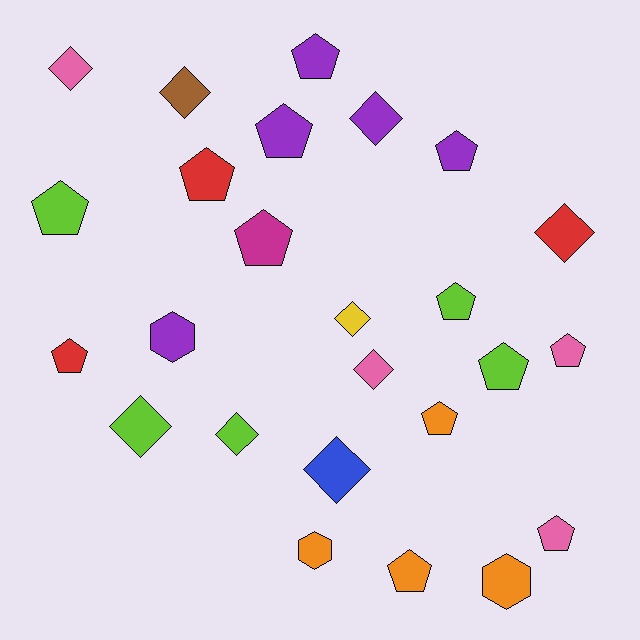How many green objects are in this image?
There are no green objects.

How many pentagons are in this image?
There are 13 pentagons.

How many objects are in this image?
There are 25 objects.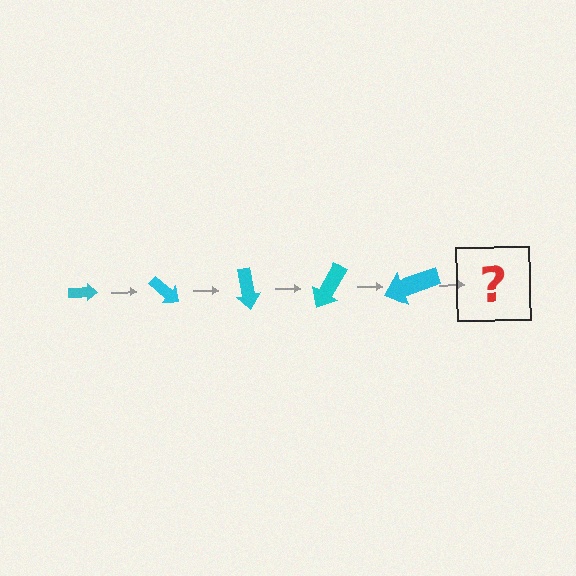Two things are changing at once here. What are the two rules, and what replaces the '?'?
The two rules are that the arrow grows larger each step and it rotates 40 degrees each step. The '?' should be an arrow, larger than the previous one and rotated 200 degrees from the start.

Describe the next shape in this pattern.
It should be an arrow, larger than the previous one and rotated 200 degrees from the start.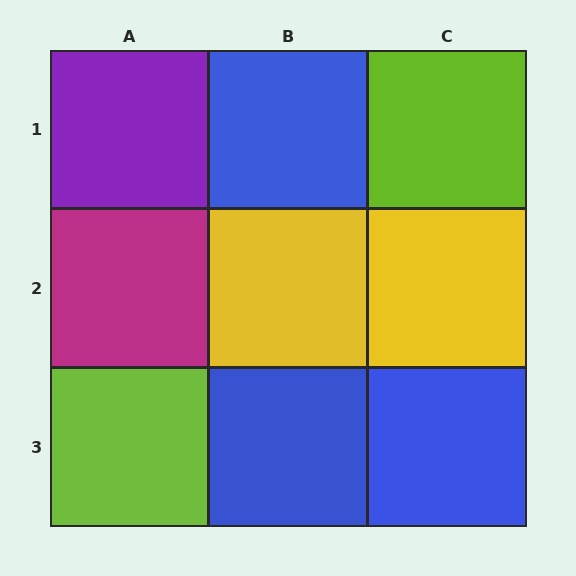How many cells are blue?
3 cells are blue.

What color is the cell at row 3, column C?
Blue.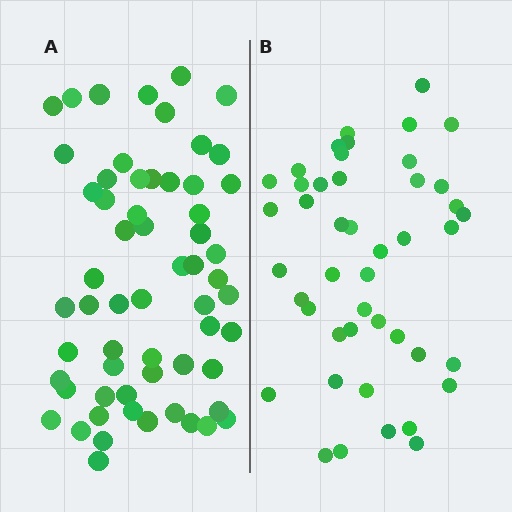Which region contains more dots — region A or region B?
Region A (the left region) has more dots.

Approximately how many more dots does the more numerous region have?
Region A has approximately 15 more dots than region B.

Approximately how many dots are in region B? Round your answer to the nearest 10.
About 40 dots. (The exact count is 45, which rounds to 40.)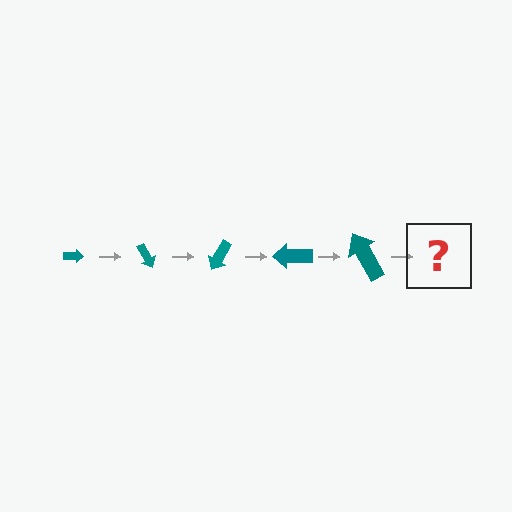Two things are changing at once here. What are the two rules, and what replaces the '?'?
The two rules are that the arrow grows larger each step and it rotates 60 degrees each step. The '?' should be an arrow, larger than the previous one and rotated 300 degrees from the start.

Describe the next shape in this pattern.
It should be an arrow, larger than the previous one and rotated 300 degrees from the start.